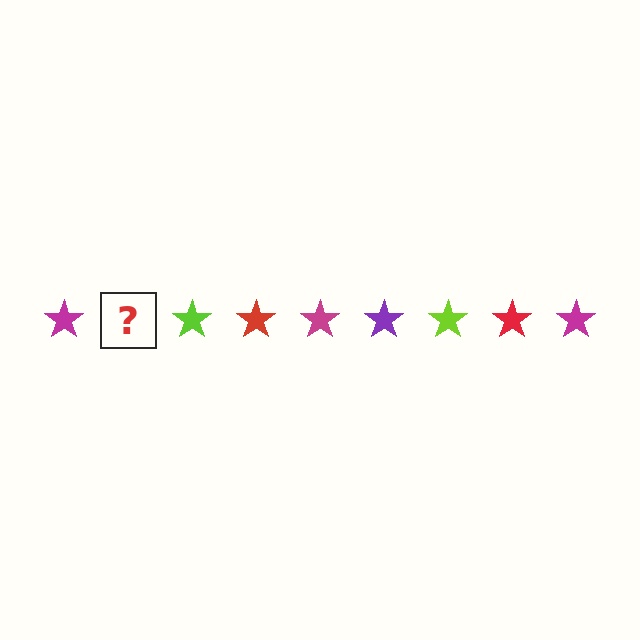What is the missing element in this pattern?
The missing element is a purple star.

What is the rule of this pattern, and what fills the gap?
The rule is that the pattern cycles through magenta, purple, lime, red stars. The gap should be filled with a purple star.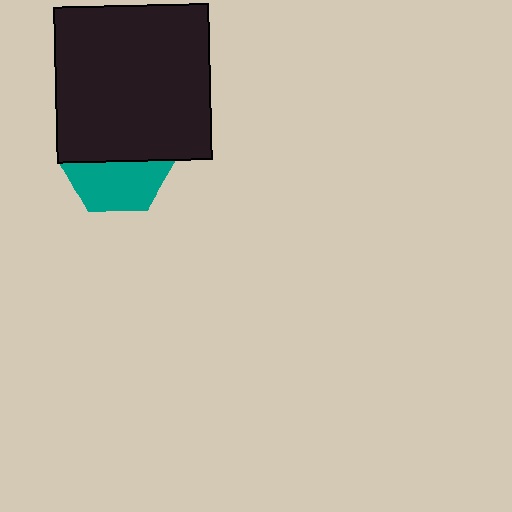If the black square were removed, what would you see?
You would see the complete teal hexagon.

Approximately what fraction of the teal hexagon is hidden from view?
Roughly 55% of the teal hexagon is hidden behind the black square.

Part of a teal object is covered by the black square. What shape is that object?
It is a hexagon.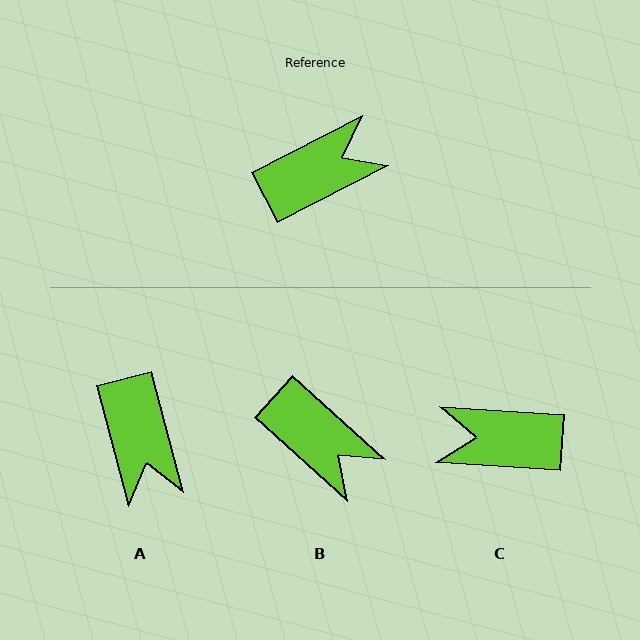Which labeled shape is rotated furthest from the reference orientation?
C, about 149 degrees away.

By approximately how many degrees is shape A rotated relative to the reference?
Approximately 102 degrees clockwise.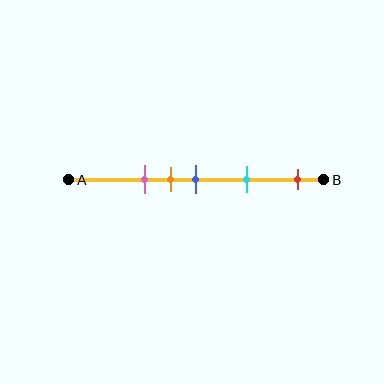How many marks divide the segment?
There are 5 marks dividing the segment.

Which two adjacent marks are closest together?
The orange and blue marks are the closest adjacent pair.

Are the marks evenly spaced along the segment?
No, the marks are not evenly spaced.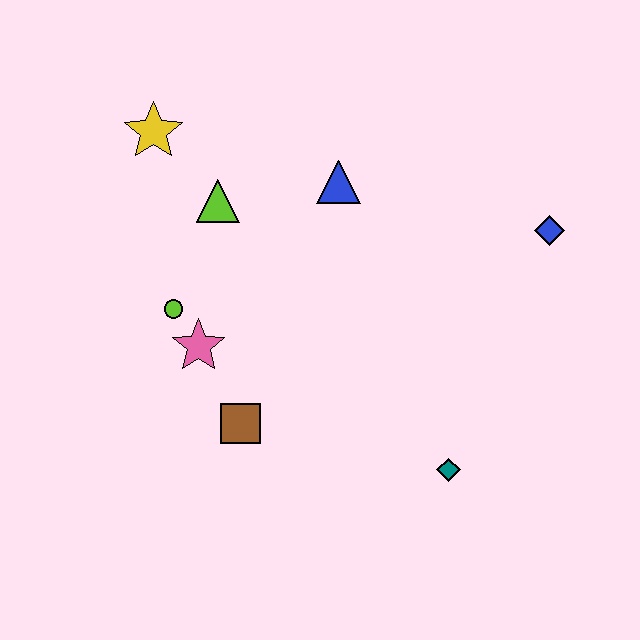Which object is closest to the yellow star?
The lime triangle is closest to the yellow star.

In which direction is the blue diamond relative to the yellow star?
The blue diamond is to the right of the yellow star.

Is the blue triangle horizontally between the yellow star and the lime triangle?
No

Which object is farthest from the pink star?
The blue diamond is farthest from the pink star.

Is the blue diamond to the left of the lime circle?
No